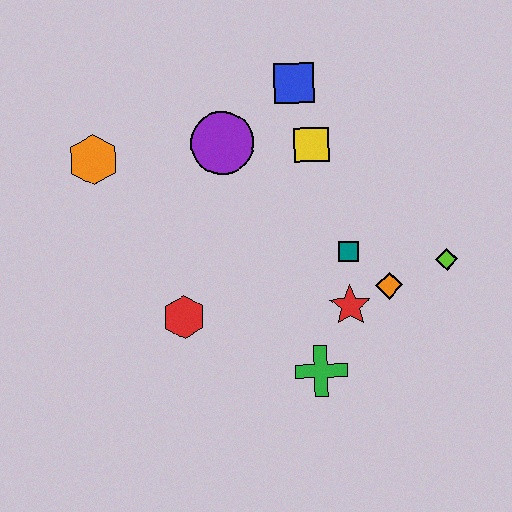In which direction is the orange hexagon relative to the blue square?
The orange hexagon is to the left of the blue square.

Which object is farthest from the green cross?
The orange hexagon is farthest from the green cross.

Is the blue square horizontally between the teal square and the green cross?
No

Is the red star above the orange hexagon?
No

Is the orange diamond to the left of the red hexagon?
No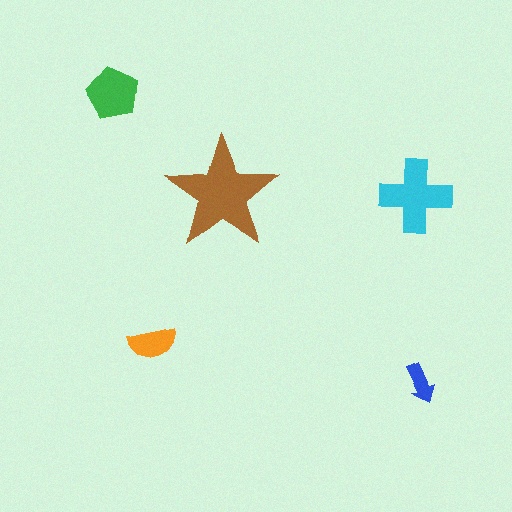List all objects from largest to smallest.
The brown star, the cyan cross, the green pentagon, the orange semicircle, the blue arrow.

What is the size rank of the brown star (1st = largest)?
1st.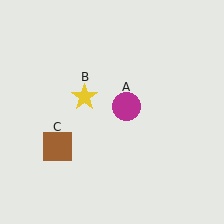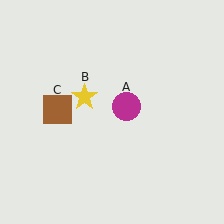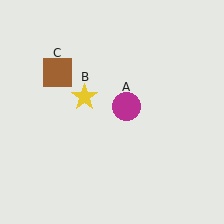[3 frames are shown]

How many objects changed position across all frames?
1 object changed position: brown square (object C).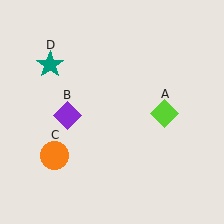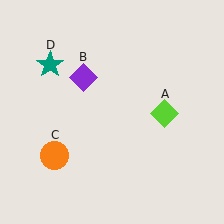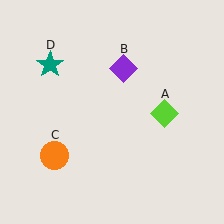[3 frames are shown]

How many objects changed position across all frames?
1 object changed position: purple diamond (object B).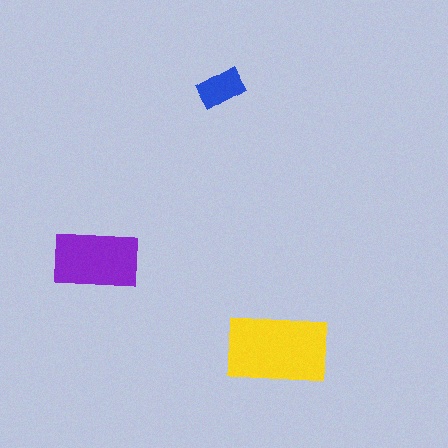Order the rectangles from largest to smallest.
the yellow one, the purple one, the blue one.